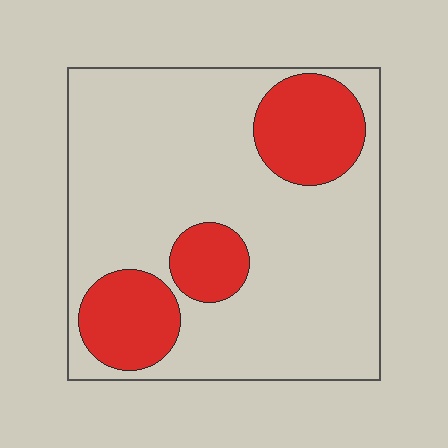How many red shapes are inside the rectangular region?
3.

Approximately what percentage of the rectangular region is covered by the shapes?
Approximately 25%.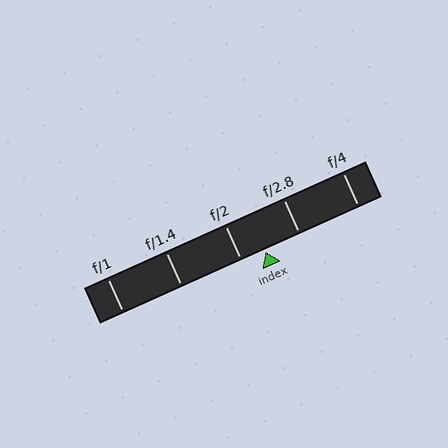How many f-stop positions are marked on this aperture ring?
There are 5 f-stop positions marked.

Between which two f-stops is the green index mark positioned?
The index mark is between f/2 and f/2.8.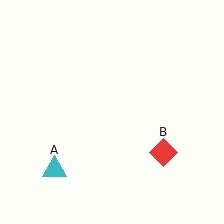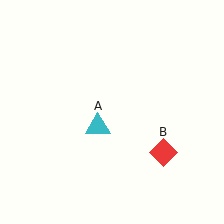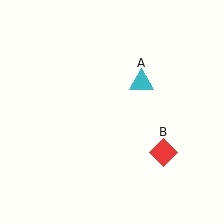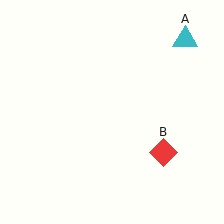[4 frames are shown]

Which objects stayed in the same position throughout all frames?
Red diamond (object B) remained stationary.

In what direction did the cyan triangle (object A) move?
The cyan triangle (object A) moved up and to the right.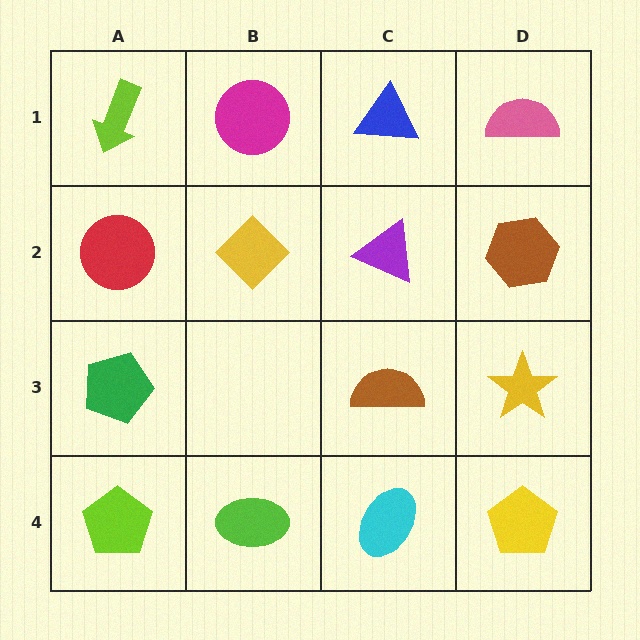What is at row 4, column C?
A cyan ellipse.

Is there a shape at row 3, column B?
No, that cell is empty.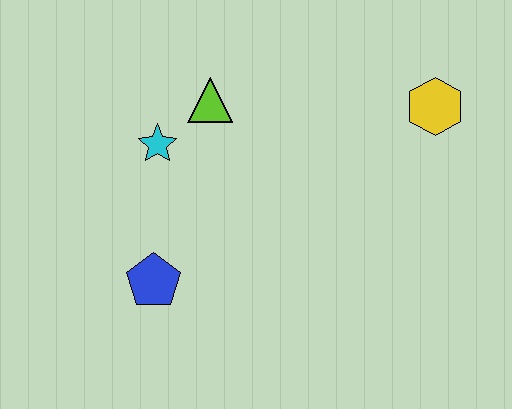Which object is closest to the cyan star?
The lime triangle is closest to the cyan star.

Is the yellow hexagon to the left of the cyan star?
No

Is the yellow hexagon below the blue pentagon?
No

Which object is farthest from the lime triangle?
The yellow hexagon is farthest from the lime triangle.